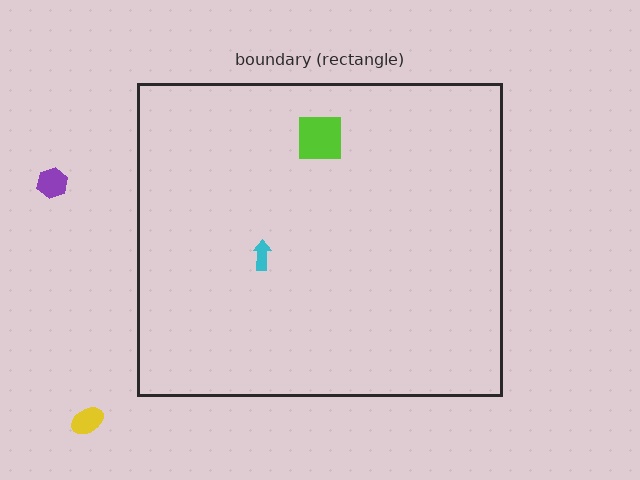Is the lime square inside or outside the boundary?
Inside.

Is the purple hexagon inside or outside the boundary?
Outside.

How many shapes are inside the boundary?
2 inside, 2 outside.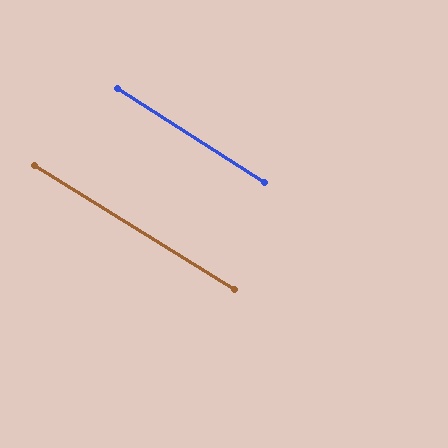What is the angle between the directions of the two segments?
Approximately 1 degree.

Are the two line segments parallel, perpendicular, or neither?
Parallel — their directions differ by only 0.7°.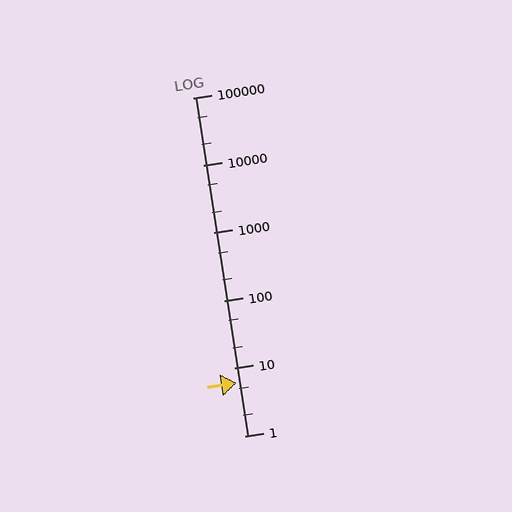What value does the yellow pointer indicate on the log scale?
The pointer indicates approximately 6.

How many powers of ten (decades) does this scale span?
The scale spans 5 decades, from 1 to 100000.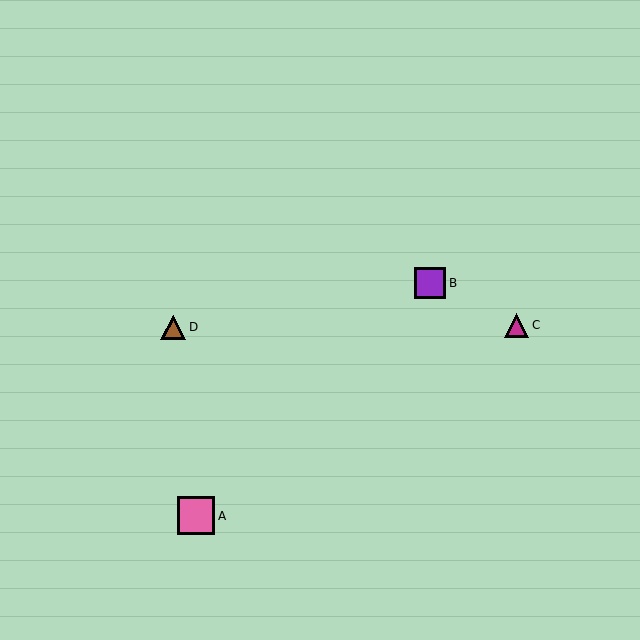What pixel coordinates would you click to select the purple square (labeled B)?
Click at (430, 283) to select the purple square B.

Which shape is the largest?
The pink square (labeled A) is the largest.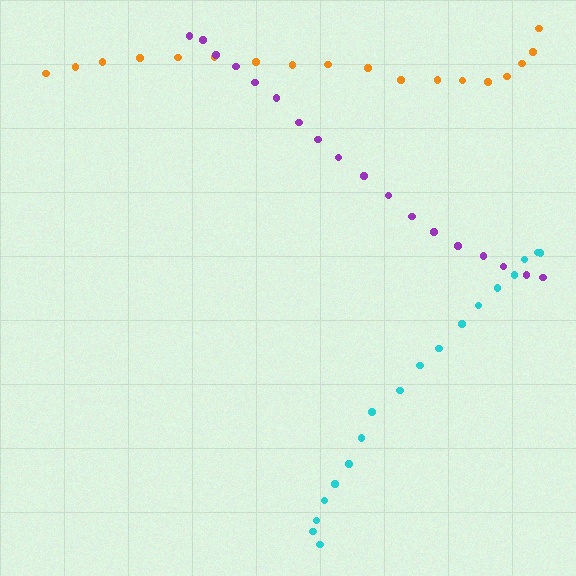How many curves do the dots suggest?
There are 3 distinct paths.